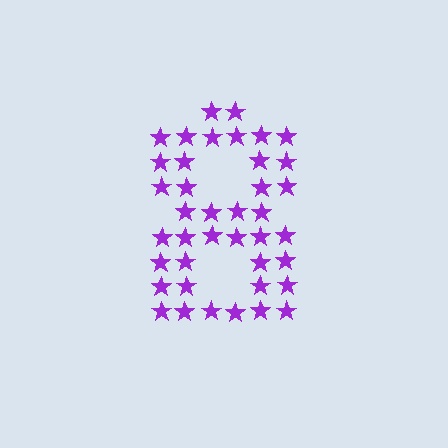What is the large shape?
The large shape is the digit 8.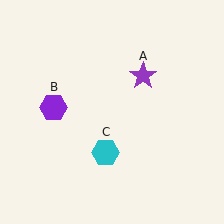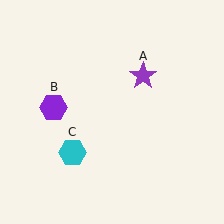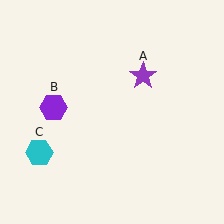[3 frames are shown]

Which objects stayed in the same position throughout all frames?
Purple star (object A) and purple hexagon (object B) remained stationary.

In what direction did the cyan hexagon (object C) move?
The cyan hexagon (object C) moved left.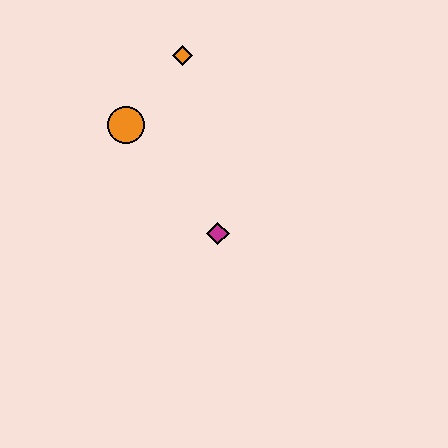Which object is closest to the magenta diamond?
The orange circle is closest to the magenta diamond.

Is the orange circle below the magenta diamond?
No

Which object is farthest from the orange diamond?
The magenta diamond is farthest from the orange diamond.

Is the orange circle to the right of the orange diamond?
No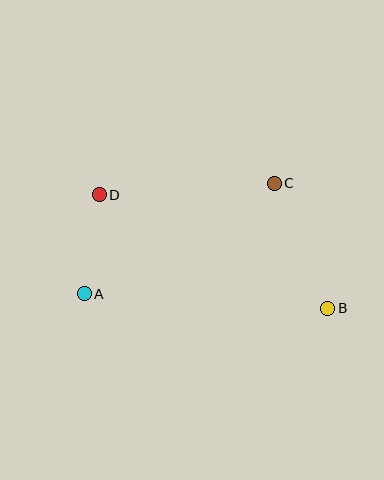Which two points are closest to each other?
Points A and D are closest to each other.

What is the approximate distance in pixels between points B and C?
The distance between B and C is approximately 136 pixels.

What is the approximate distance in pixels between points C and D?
The distance between C and D is approximately 175 pixels.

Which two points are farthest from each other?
Points B and D are farthest from each other.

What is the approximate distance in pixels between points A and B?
The distance between A and B is approximately 244 pixels.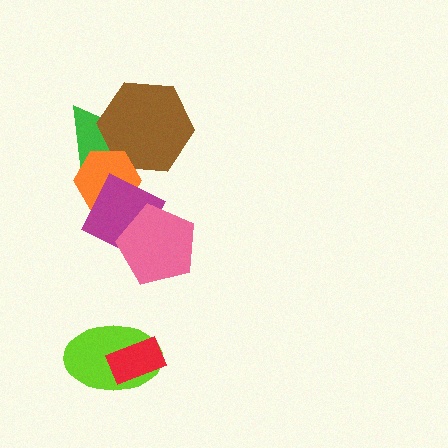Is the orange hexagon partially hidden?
Yes, it is partially covered by another shape.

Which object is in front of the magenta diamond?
The pink pentagon is in front of the magenta diamond.